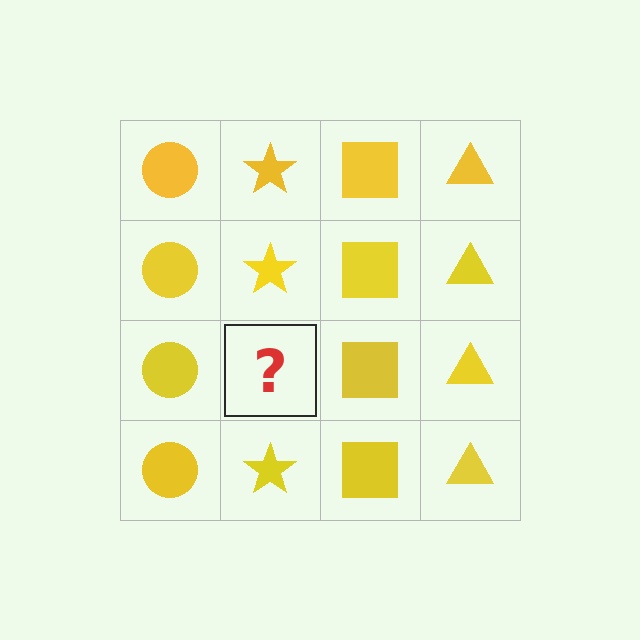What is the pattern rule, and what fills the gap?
The rule is that each column has a consistent shape. The gap should be filled with a yellow star.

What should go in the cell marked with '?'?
The missing cell should contain a yellow star.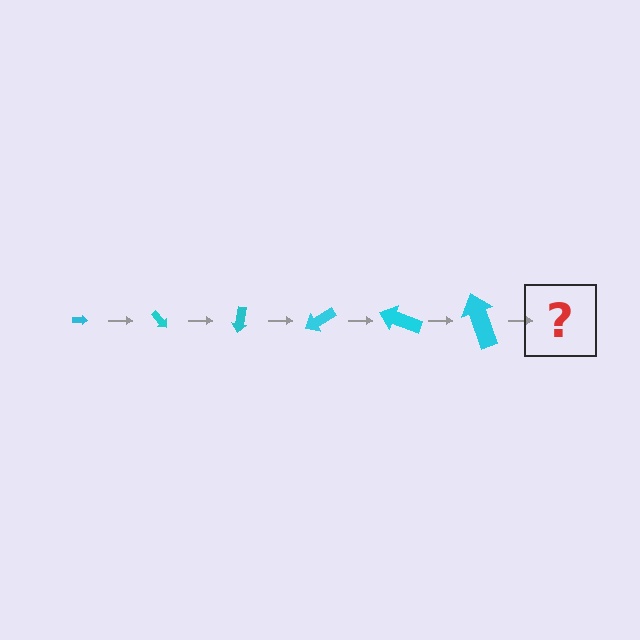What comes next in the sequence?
The next element should be an arrow, larger than the previous one and rotated 300 degrees from the start.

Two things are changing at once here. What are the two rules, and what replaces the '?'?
The two rules are that the arrow grows larger each step and it rotates 50 degrees each step. The '?' should be an arrow, larger than the previous one and rotated 300 degrees from the start.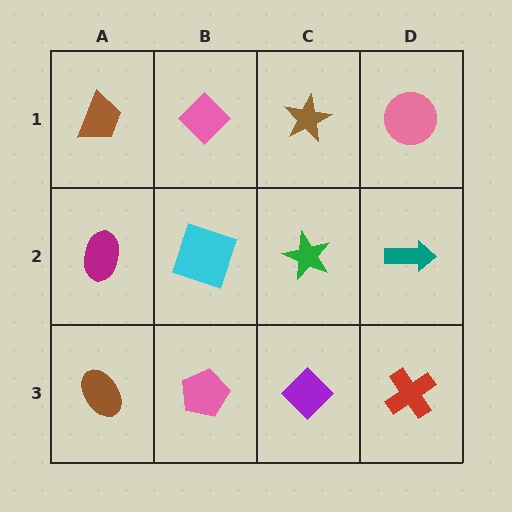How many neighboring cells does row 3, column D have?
2.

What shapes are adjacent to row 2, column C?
A brown star (row 1, column C), a purple diamond (row 3, column C), a cyan square (row 2, column B), a teal arrow (row 2, column D).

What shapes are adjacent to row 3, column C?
A green star (row 2, column C), a pink pentagon (row 3, column B), a red cross (row 3, column D).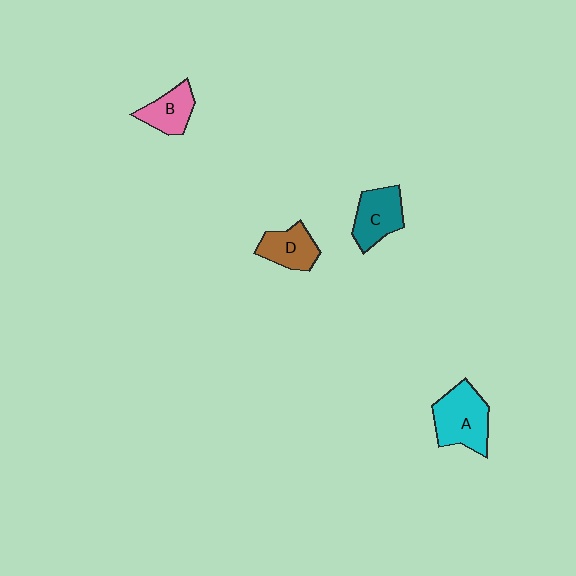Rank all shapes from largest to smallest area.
From largest to smallest: A (cyan), C (teal), D (brown), B (pink).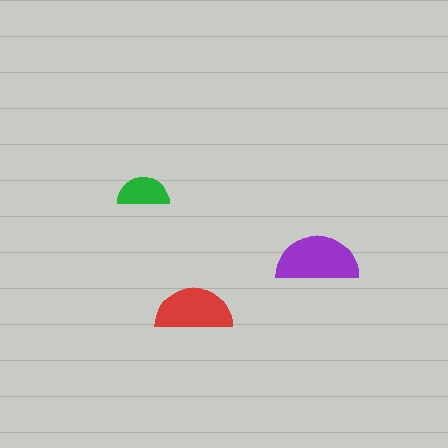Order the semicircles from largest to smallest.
the purple one, the red one, the green one.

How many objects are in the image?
There are 3 objects in the image.